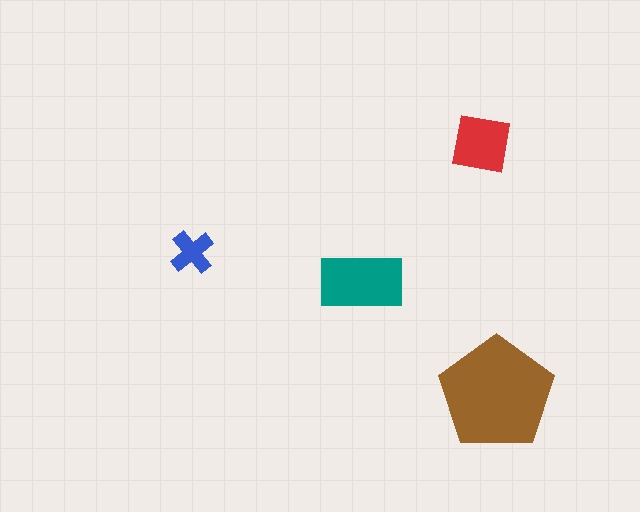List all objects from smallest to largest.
The blue cross, the red square, the teal rectangle, the brown pentagon.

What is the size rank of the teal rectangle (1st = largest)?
2nd.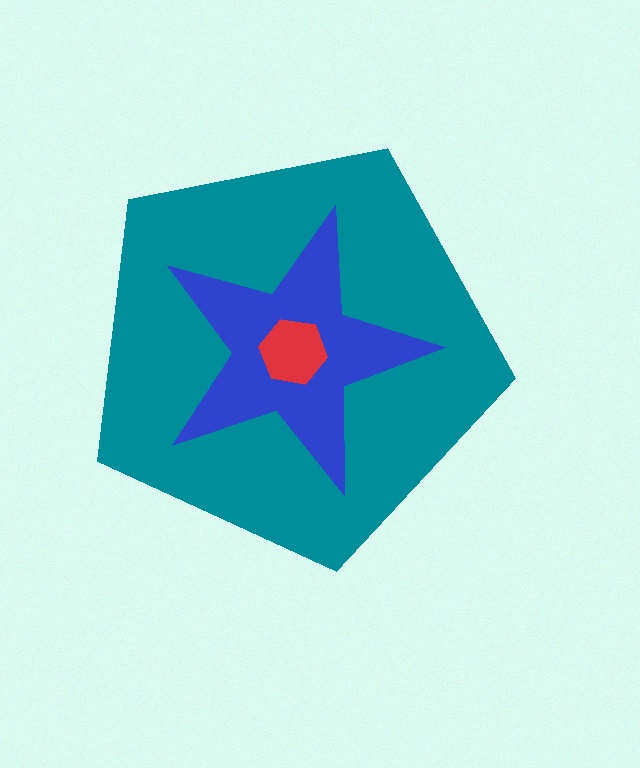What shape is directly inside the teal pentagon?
The blue star.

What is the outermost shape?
The teal pentagon.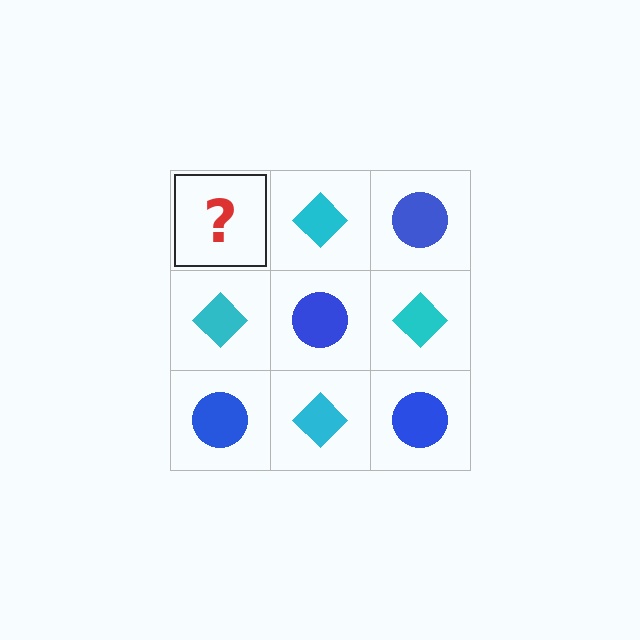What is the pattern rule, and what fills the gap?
The rule is that it alternates blue circle and cyan diamond in a checkerboard pattern. The gap should be filled with a blue circle.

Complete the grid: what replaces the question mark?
The question mark should be replaced with a blue circle.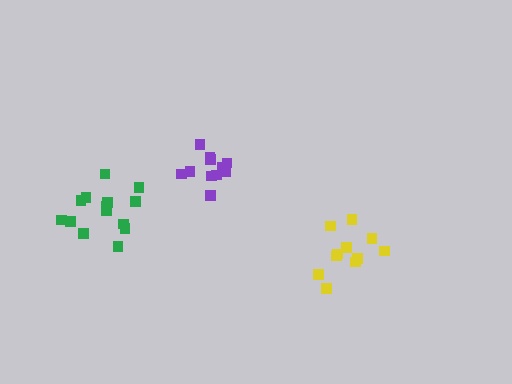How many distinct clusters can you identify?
There are 3 distinct clusters.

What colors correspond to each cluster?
The clusters are colored: purple, yellow, green.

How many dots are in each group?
Group 1: 12 dots, Group 2: 11 dots, Group 3: 14 dots (37 total).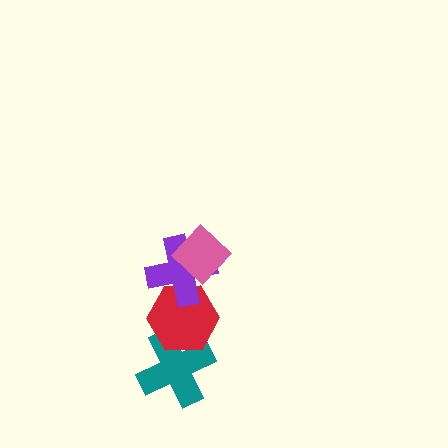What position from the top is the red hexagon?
The red hexagon is 3rd from the top.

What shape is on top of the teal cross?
The red hexagon is on top of the teal cross.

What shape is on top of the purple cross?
The pink diamond is on top of the purple cross.